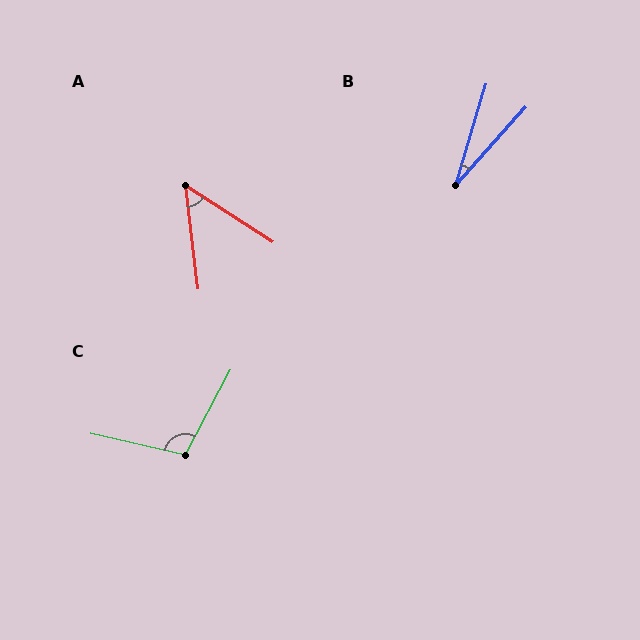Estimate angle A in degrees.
Approximately 50 degrees.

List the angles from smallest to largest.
B (25°), A (50°), C (105°).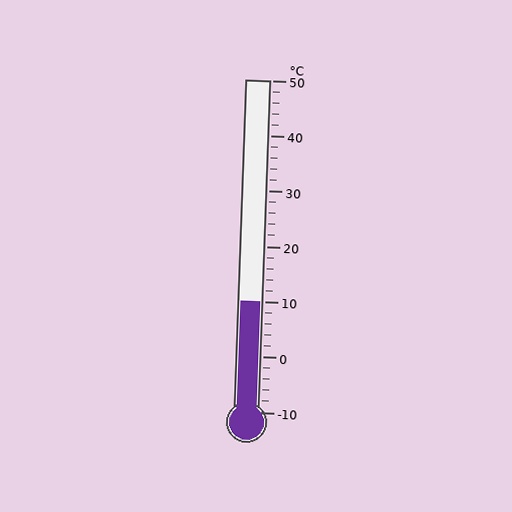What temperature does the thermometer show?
The thermometer shows approximately 10°C.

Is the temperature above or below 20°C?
The temperature is below 20°C.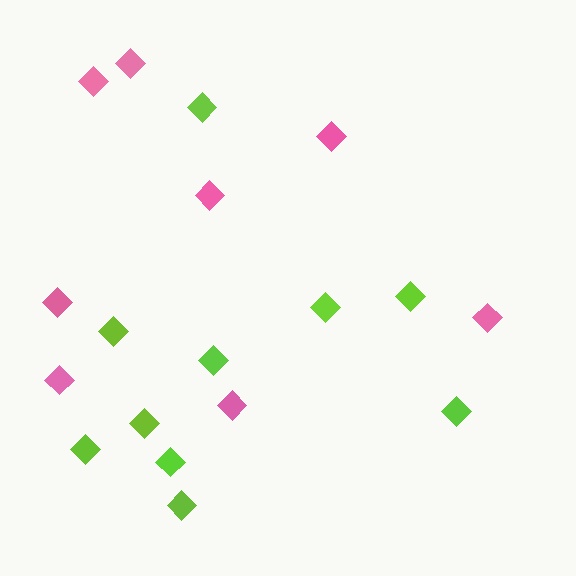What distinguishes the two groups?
There are 2 groups: one group of lime diamonds (10) and one group of pink diamonds (8).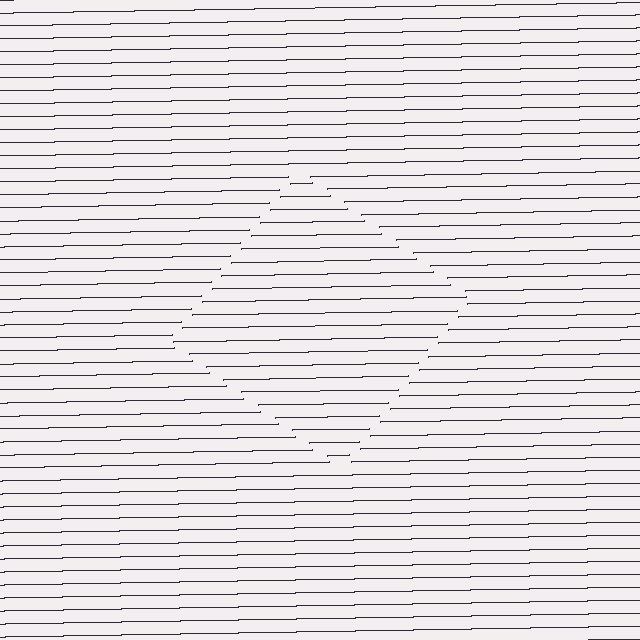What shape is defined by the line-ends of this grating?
An illusory square. The interior of the shape contains the same grating, shifted by half a period — the contour is defined by the phase discontinuity where line-ends from the inner and outer gratings abut.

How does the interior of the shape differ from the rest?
The interior of the shape contains the same grating, shifted by half a period — the contour is defined by the phase discontinuity where line-ends from the inner and outer gratings abut.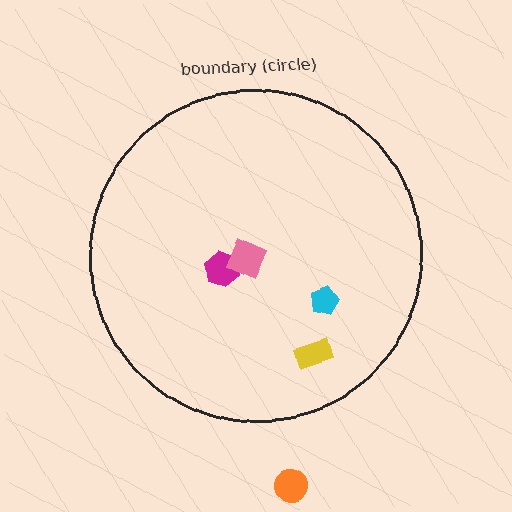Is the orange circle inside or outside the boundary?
Outside.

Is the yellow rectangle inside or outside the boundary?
Inside.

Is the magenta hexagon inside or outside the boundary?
Inside.